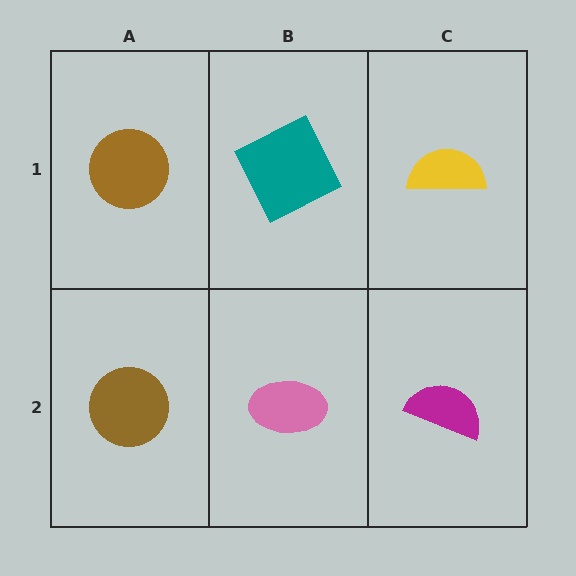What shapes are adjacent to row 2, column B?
A teal square (row 1, column B), a brown circle (row 2, column A), a magenta semicircle (row 2, column C).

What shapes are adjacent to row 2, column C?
A yellow semicircle (row 1, column C), a pink ellipse (row 2, column B).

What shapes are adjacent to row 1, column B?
A pink ellipse (row 2, column B), a brown circle (row 1, column A), a yellow semicircle (row 1, column C).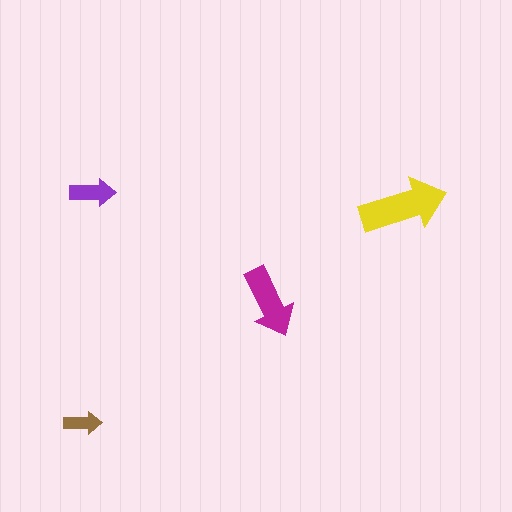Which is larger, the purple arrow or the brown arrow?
The purple one.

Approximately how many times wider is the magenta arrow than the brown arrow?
About 2 times wider.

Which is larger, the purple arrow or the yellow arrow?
The yellow one.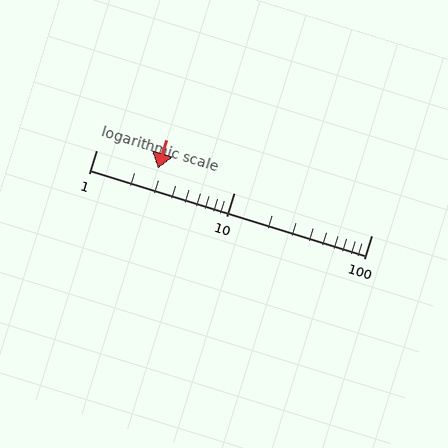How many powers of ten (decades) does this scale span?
The scale spans 2 decades, from 1 to 100.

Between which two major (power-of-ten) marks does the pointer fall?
The pointer is between 1 and 10.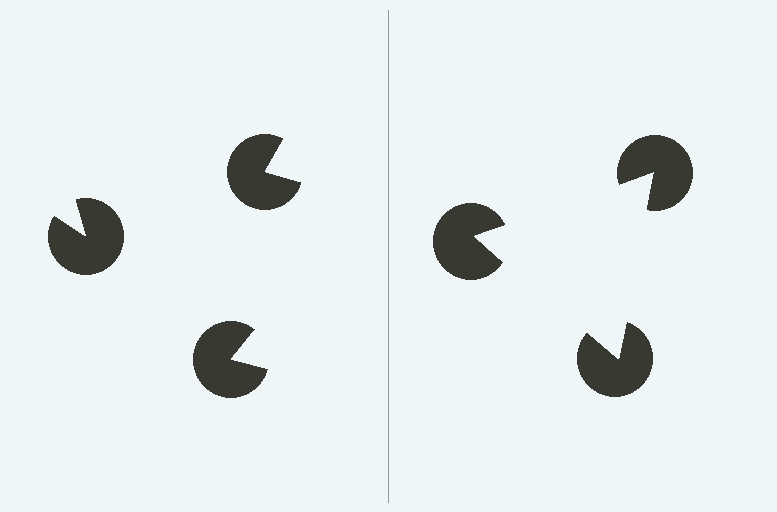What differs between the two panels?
The pac-man discs are positioned identically on both sides; only the wedge orientations differ. On the right they align to a triangle; on the left they are misaligned.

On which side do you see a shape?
An illusory triangle appears on the right side. On the left side the wedge cuts are rotated, so no coherent shape forms.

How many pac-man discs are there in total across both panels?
6 — 3 on each side.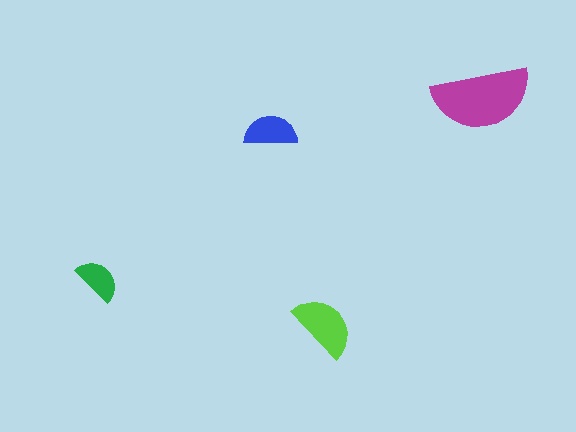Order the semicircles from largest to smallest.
the magenta one, the lime one, the blue one, the green one.